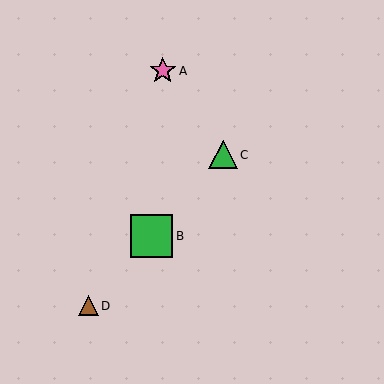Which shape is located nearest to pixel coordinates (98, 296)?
The brown triangle (labeled D) at (88, 306) is nearest to that location.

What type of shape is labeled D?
Shape D is a brown triangle.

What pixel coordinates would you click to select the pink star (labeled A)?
Click at (163, 71) to select the pink star A.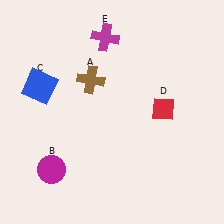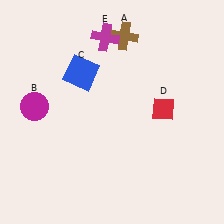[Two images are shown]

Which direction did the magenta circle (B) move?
The magenta circle (B) moved up.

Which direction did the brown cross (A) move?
The brown cross (A) moved up.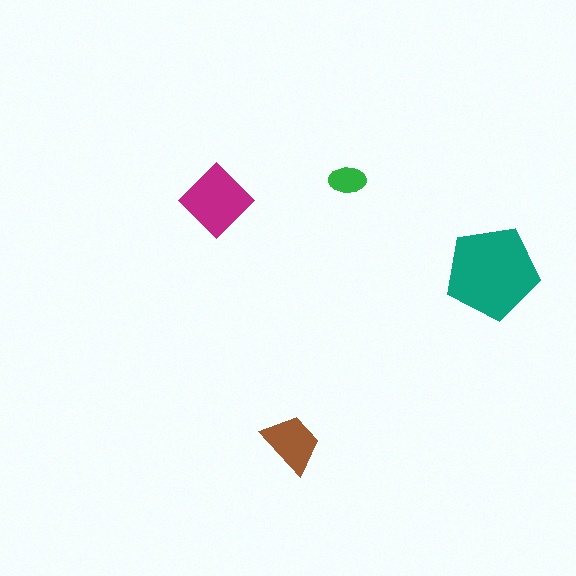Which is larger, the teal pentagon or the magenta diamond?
The teal pentagon.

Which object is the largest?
The teal pentagon.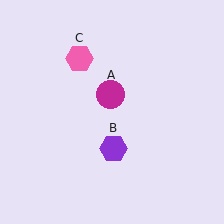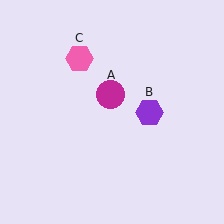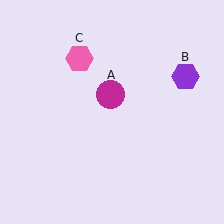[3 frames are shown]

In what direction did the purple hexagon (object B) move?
The purple hexagon (object B) moved up and to the right.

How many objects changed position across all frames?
1 object changed position: purple hexagon (object B).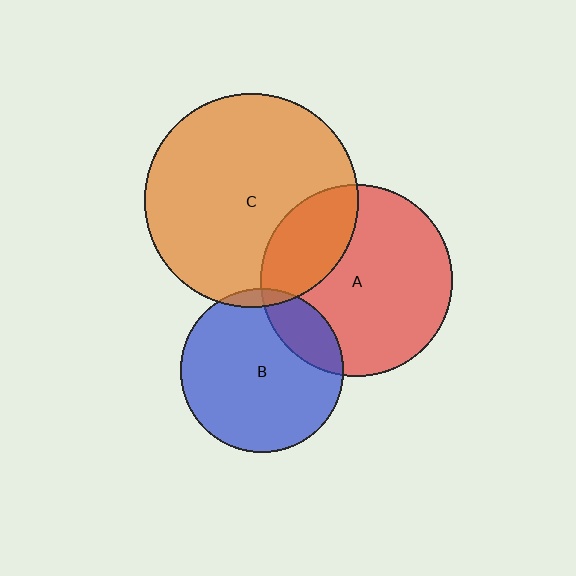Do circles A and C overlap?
Yes.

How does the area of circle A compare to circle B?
Approximately 1.4 times.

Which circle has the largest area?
Circle C (orange).